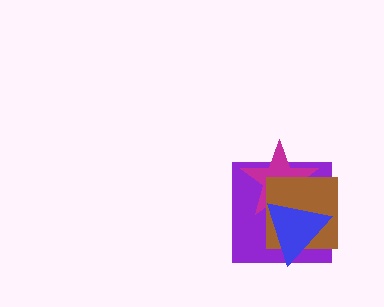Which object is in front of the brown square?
The blue triangle is in front of the brown square.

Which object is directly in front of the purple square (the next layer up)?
The magenta star is directly in front of the purple square.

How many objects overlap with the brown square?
3 objects overlap with the brown square.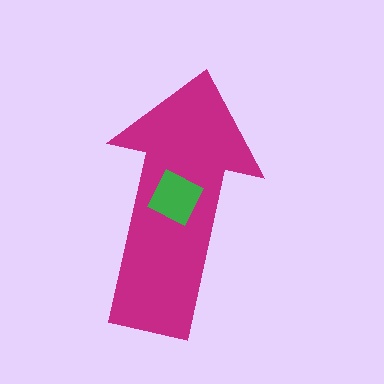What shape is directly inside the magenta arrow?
The green diamond.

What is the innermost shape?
The green diamond.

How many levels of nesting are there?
2.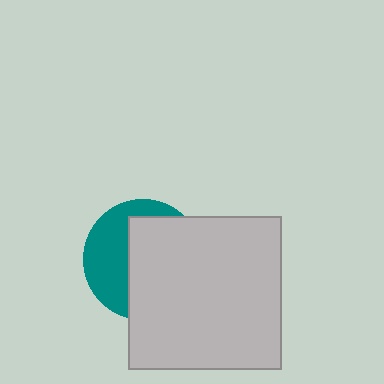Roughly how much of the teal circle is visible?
A small part of it is visible (roughly 40%).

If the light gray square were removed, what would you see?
You would see the complete teal circle.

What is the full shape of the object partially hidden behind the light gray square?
The partially hidden object is a teal circle.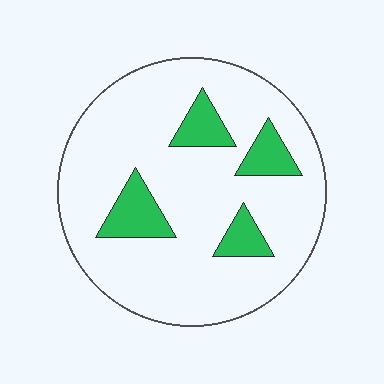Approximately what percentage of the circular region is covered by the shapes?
Approximately 15%.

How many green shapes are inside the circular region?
4.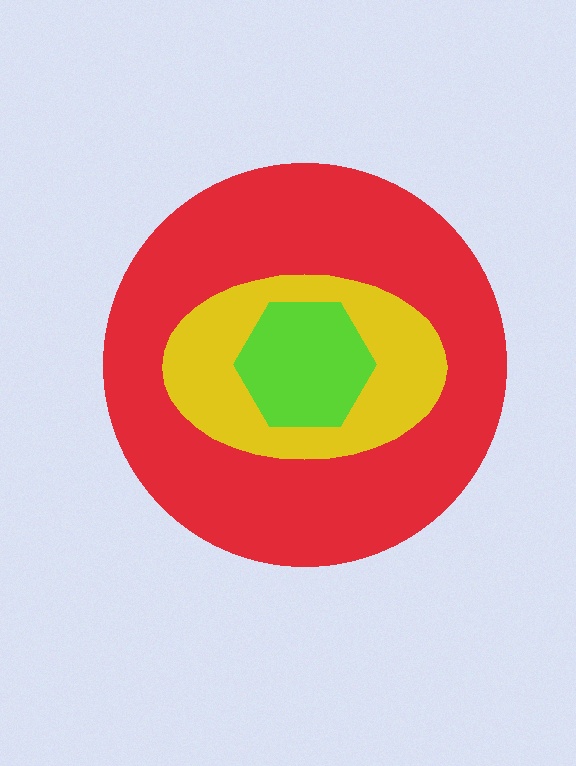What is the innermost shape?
The lime hexagon.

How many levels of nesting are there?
3.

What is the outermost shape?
The red circle.